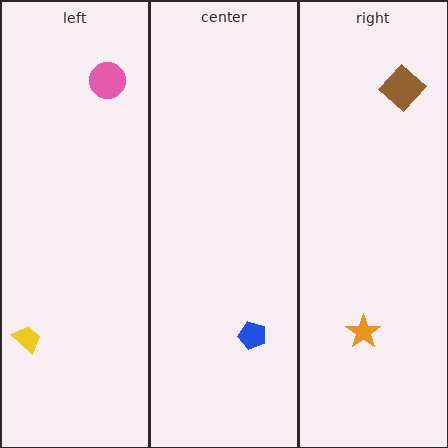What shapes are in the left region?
The yellow trapezoid, the pink circle.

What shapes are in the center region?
The blue pentagon.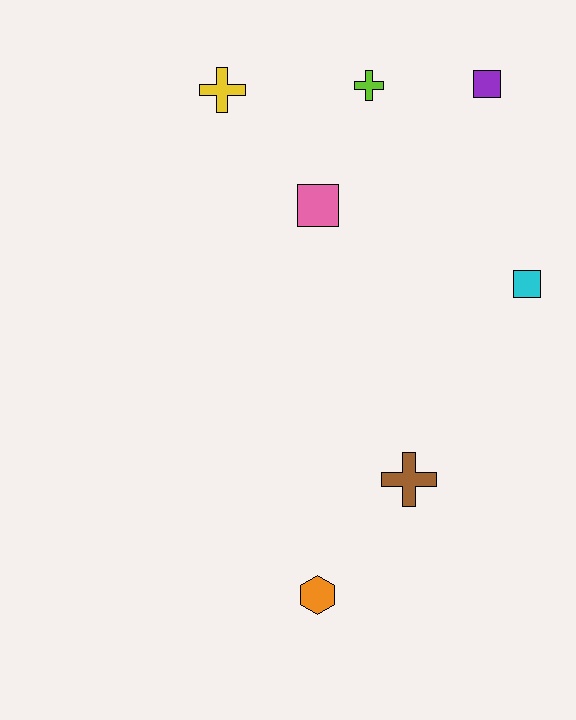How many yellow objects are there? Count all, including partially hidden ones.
There is 1 yellow object.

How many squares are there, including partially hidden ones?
There are 3 squares.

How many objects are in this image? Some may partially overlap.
There are 7 objects.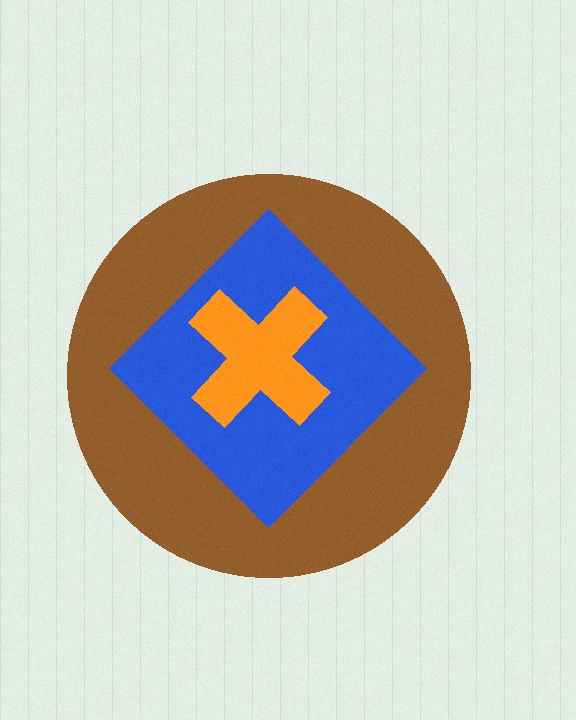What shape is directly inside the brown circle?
The blue diamond.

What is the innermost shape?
The orange cross.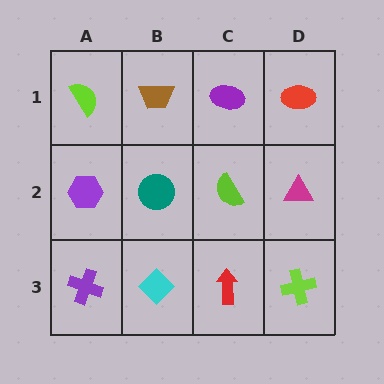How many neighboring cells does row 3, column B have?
3.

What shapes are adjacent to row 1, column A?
A purple hexagon (row 2, column A), a brown trapezoid (row 1, column B).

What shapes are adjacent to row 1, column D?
A magenta triangle (row 2, column D), a purple ellipse (row 1, column C).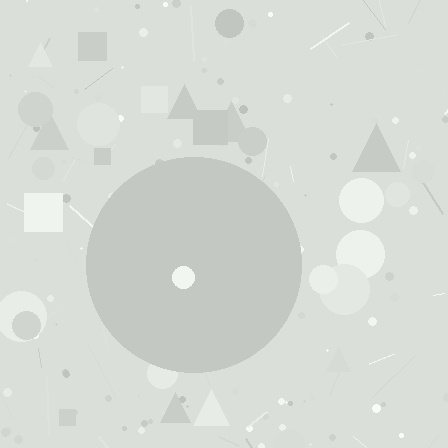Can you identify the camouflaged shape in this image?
The camouflaged shape is a circle.